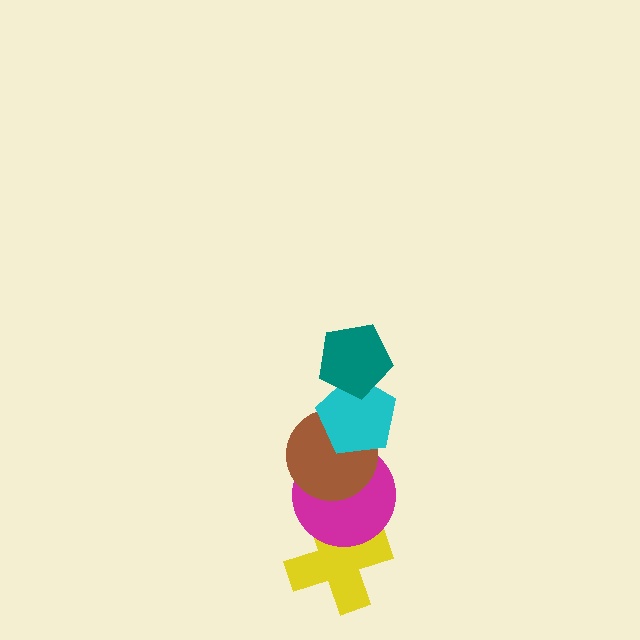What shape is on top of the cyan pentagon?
The teal pentagon is on top of the cyan pentagon.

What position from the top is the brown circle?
The brown circle is 3rd from the top.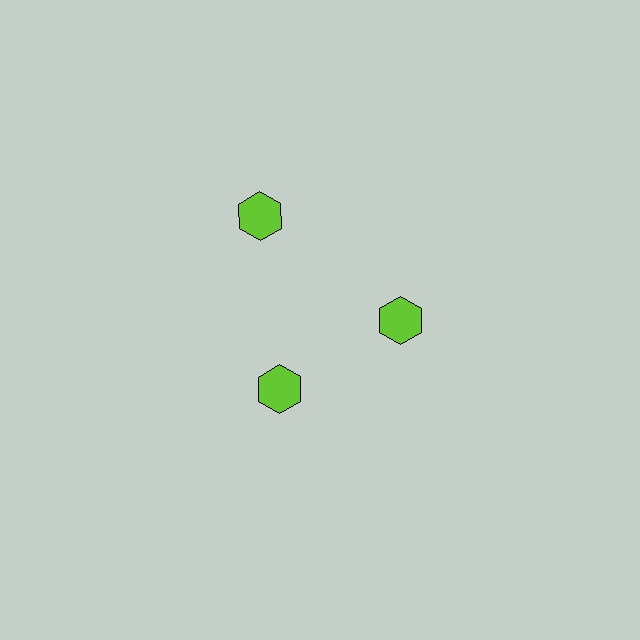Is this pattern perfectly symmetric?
No. The 3 lime hexagons are arranged in a ring, but one element near the 11 o'clock position is pushed outward from the center, breaking the 3-fold rotational symmetry.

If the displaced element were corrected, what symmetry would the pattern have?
It would have 3-fold rotational symmetry — the pattern would map onto itself every 120 degrees.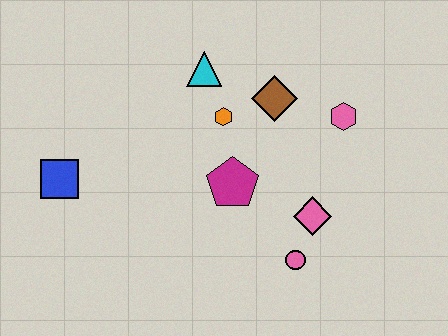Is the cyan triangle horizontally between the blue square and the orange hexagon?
Yes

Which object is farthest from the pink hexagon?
The blue square is farthest from the pink hexagon.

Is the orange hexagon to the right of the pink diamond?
No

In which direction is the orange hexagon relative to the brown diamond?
The orange hexagon is to the left of the brown diamond.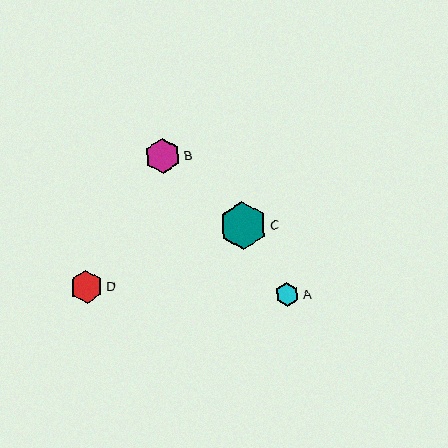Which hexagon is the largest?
Hexagon C is the largest with a size of approximately 48 pixels.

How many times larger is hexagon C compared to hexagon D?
Hexagon C is approximately 1.4 times the size of hexagon D.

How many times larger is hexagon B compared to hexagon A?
Hexagon B is approximately 1.5 times the size of hexagon A.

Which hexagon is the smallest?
Hexagon A is the smallest with a size of approximately 23 pixels.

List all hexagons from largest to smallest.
From largest to smallest: C, B, D, A.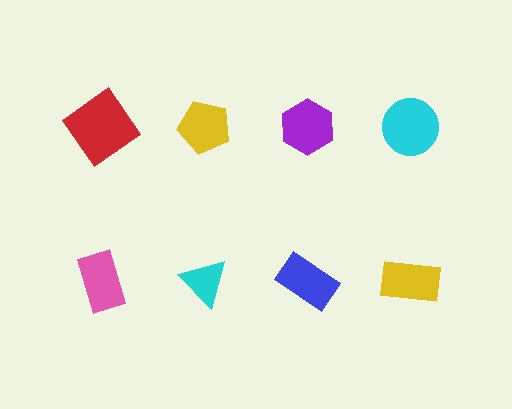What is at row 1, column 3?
A purple hexagon.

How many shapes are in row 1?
4 shapes.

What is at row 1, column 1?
A red diamond.